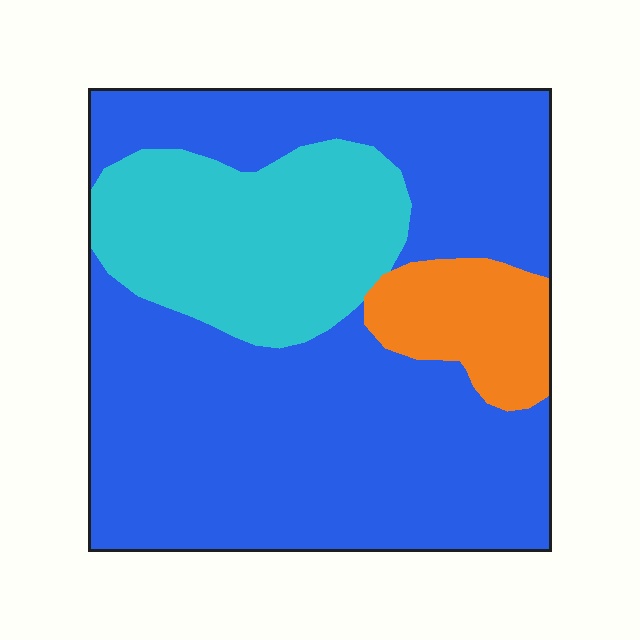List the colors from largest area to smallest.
From largest to smallest: blue, cyan, orange.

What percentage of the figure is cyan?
Cyan covers roughly 25% of the figure.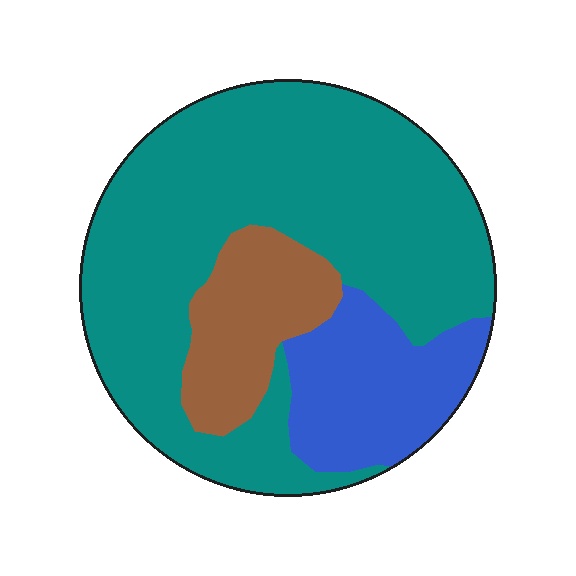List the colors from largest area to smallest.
From largest to smallest: teal, blue, brown.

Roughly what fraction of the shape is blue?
Blue covers about 20% of the shape.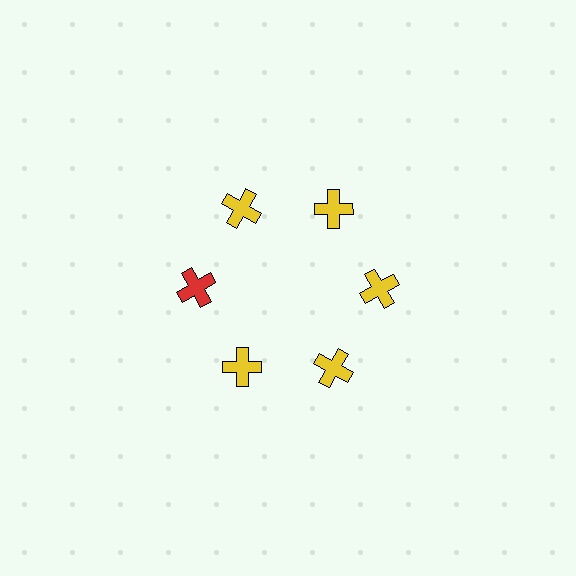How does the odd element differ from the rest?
It has a different color: red instead of yellow.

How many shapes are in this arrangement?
There are 6 shapes arranged in a ring pattern.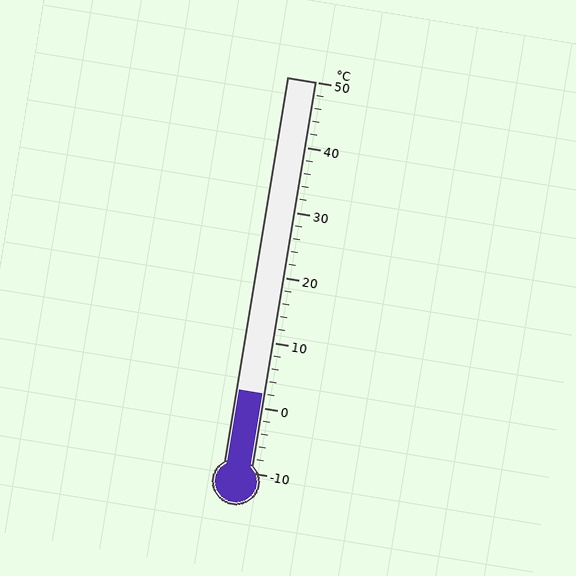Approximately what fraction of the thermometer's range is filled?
The thermometer is filled to approximately 20% of its range.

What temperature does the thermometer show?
The thermometer shows approximately 2°C.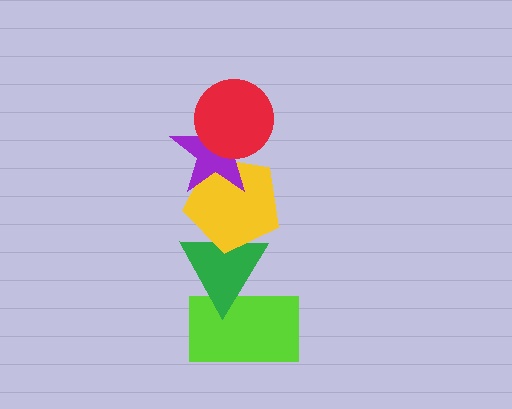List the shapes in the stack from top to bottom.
From top to bottom: the red circle, the purple star, the yellow pentagon, the green triangle, the lime rectangle.